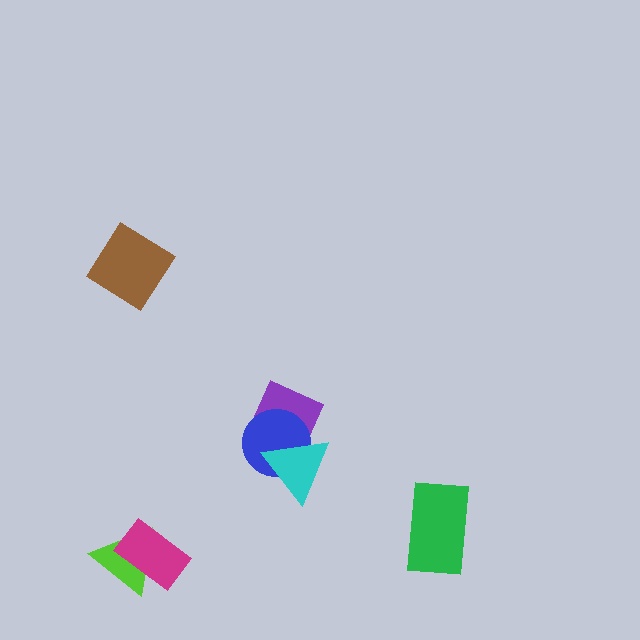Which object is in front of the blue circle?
The cyan triangle is in front of the blue circle.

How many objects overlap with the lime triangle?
1 object overlaps with the lime triangle.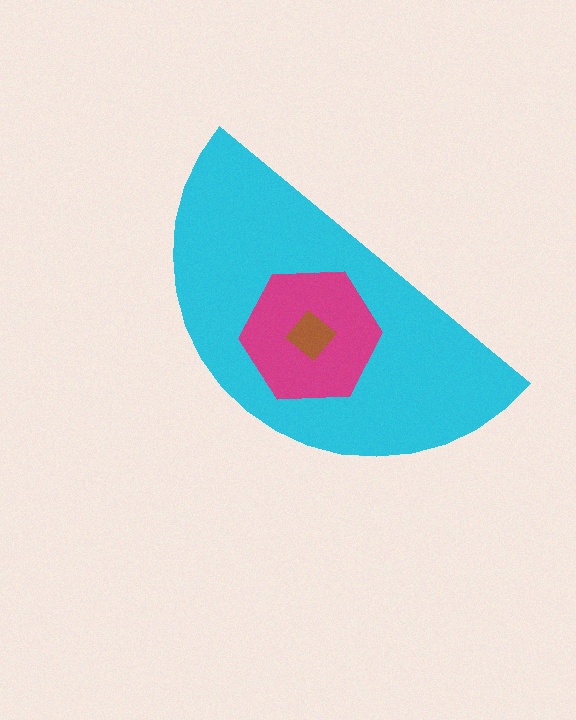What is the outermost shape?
The cyan semicircle.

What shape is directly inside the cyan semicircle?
The magenta hexagon.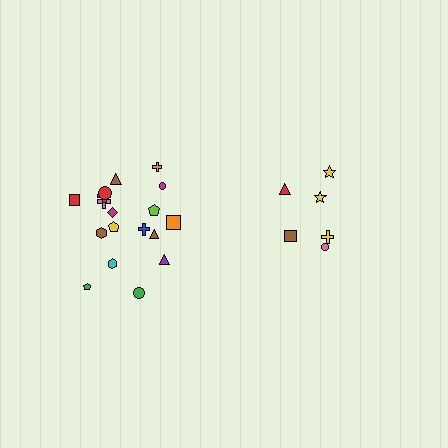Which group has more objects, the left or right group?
The left group.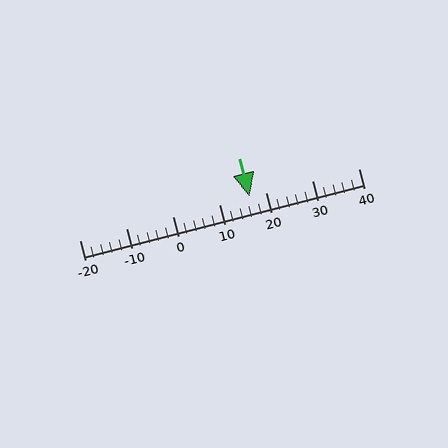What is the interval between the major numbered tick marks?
The major tick marks are spaced 10 units apart.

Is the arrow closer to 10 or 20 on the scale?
The arrow is closer to 20.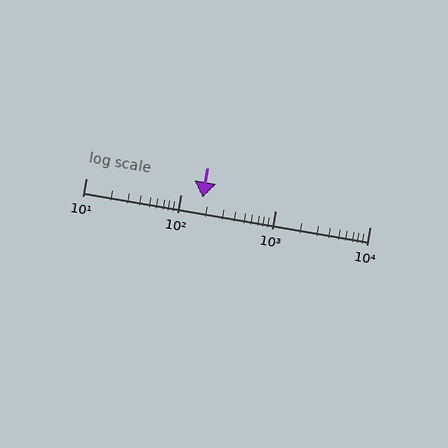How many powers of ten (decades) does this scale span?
The scale spans 3 decades, from 10 to 10000.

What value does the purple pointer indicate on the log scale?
The pointer indicates approximately 170.